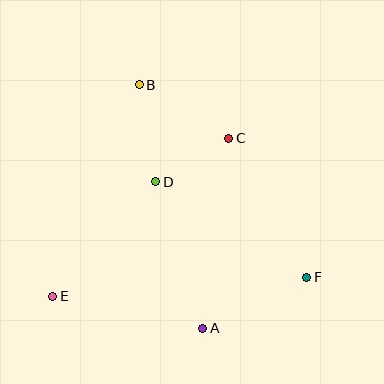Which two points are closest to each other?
Points C and D are closest to each other.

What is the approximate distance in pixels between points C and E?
The distance between C and E is approximately 237 pixels.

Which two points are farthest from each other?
Points B and F are farthest from each other.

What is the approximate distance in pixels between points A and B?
The distance between A and B is approximately 252 pixels.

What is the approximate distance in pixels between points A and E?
The distance between A and E is approximately 154 pixels.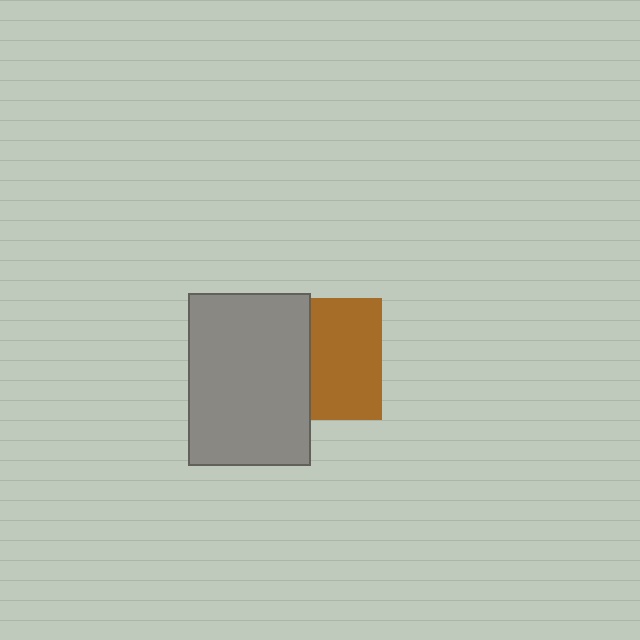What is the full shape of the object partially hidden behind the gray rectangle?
The partially hidden object is a brown square.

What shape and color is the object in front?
The object in front is a gray rectangle.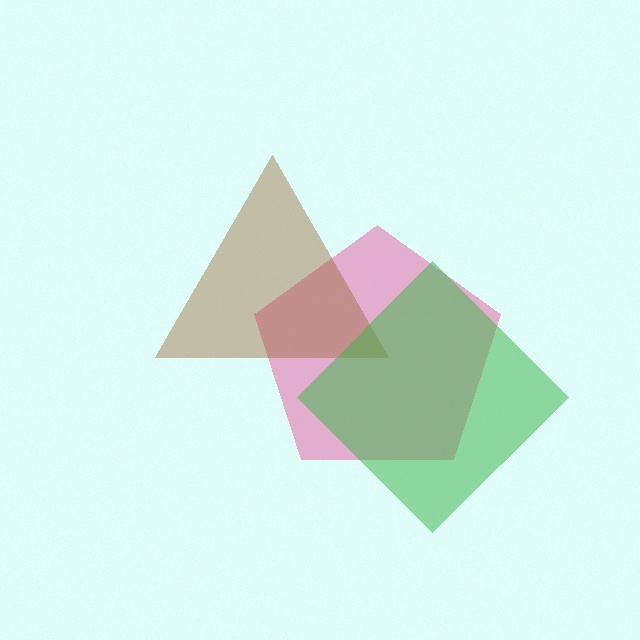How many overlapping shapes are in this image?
There are 3 overlapping shapes in the image.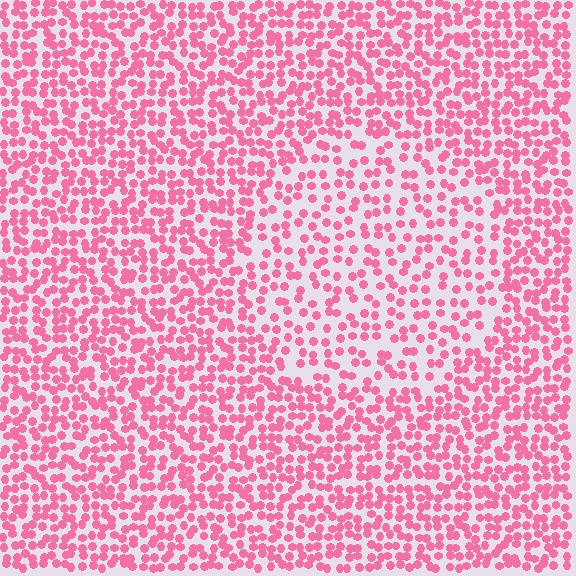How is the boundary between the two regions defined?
The boundary is defined by a change in element density (approximately 1.7x ratio). All elements are the same color, size, and shape.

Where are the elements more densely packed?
The elements are more densely packed outside the circle boundary.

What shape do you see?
I see a circle.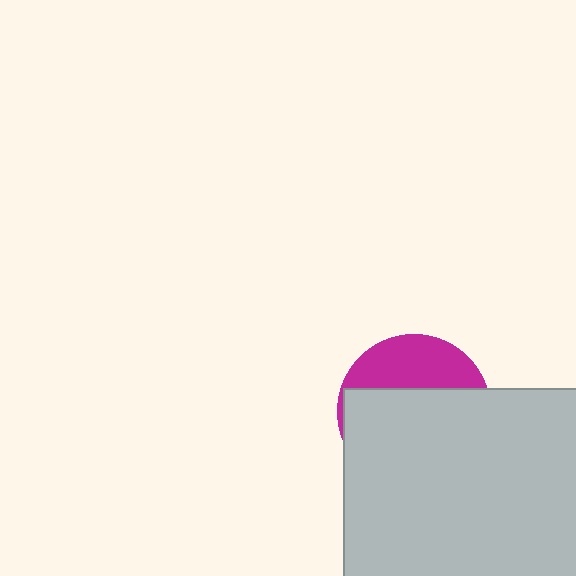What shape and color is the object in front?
The object in front is a light gray rectangle.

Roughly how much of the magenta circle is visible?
A small part of it is visible (roughly 32%).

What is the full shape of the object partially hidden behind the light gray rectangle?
The partially hidden object is a magenta circle.